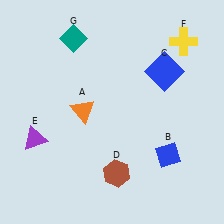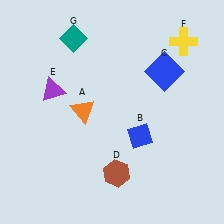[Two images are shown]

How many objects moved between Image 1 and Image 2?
2 objects moved between the two images.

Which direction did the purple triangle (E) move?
The purple triangle (E) moved up.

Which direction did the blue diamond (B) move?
The blue diamond (B) moved left.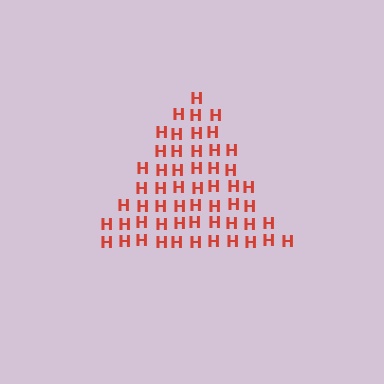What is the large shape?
The large shape is a triangle.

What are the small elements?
The small elements are letter H's.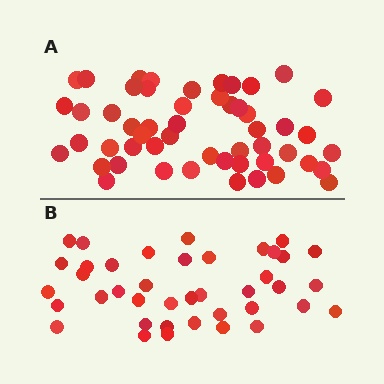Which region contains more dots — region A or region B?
Region A (the top region) has more dots.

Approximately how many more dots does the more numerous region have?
Region A has roughly 12 or so more dots than region B.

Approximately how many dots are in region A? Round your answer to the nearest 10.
About 50 dots. (The exact count is 52, which rounds to 50.)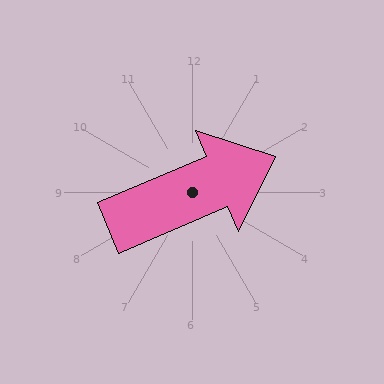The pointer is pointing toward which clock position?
Roughly 2 o'clock.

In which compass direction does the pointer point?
Northeast.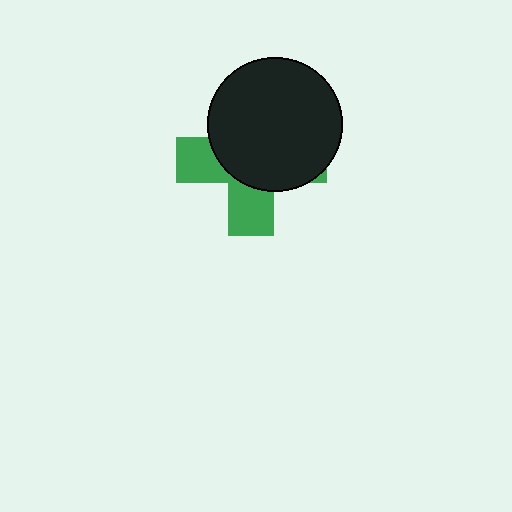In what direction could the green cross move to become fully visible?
The green cross could move toward the lower-left. That would shift it out from behind the black circle entirely.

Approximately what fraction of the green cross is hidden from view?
Roughly 63% of the green cross is hidden behind the black circle.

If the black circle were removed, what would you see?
You would see the complete green cross.